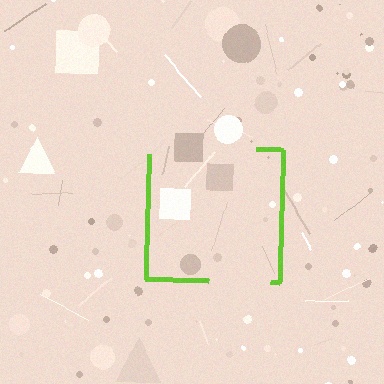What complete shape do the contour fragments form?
The contour fragments form a square.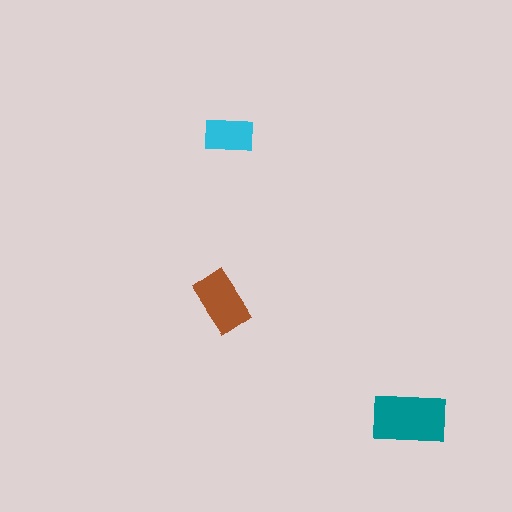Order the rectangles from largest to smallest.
the teal one, the brown one, the cyan one.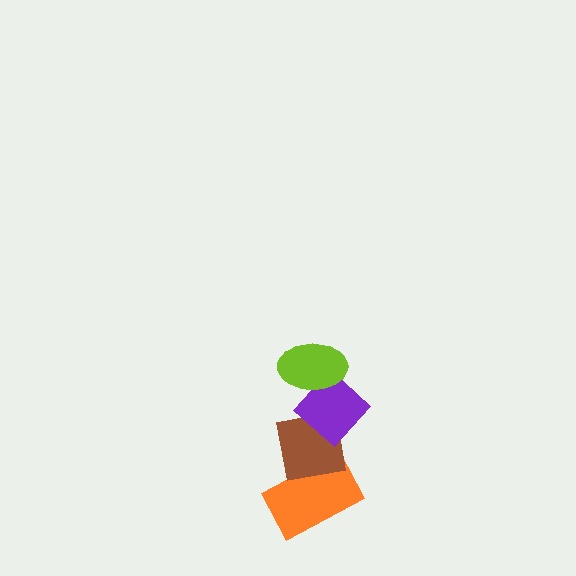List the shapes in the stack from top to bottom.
From top to bottom: the lime ellipse, the purple diamond, the brown square, the orange rectangle.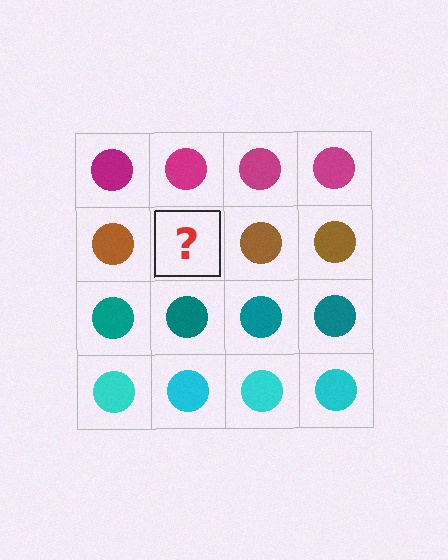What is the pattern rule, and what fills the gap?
The rule is that each row has a consistent color. The gap should be filled with a brown circle.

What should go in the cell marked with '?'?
The missing cell should contain a brown circle.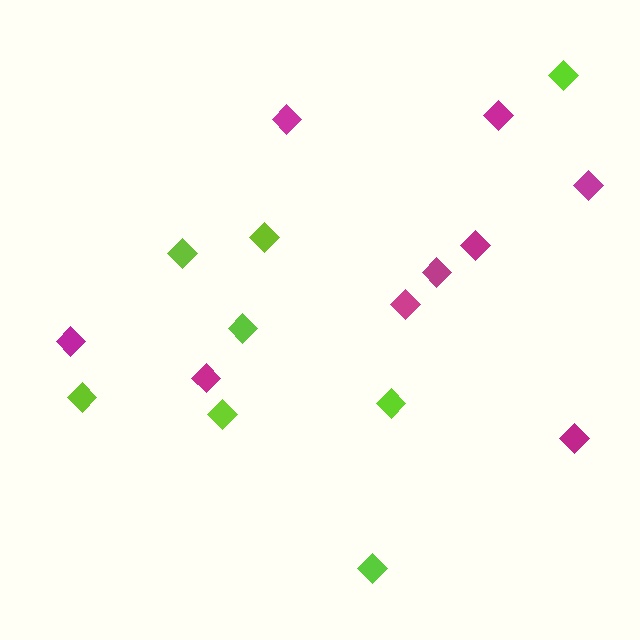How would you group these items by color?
There are 2 groups: one group of magenta diamonds (9) and one group of lime diamonds (8).